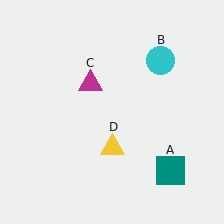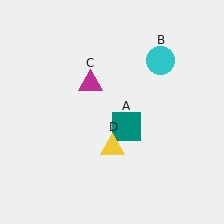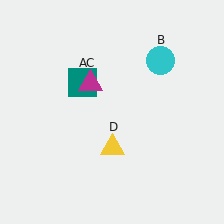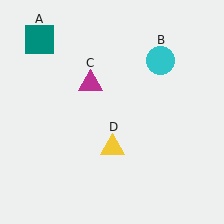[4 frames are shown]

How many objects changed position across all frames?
1 object changed position: teal square (object A).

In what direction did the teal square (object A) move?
The teal square (object A) moved up and to the left.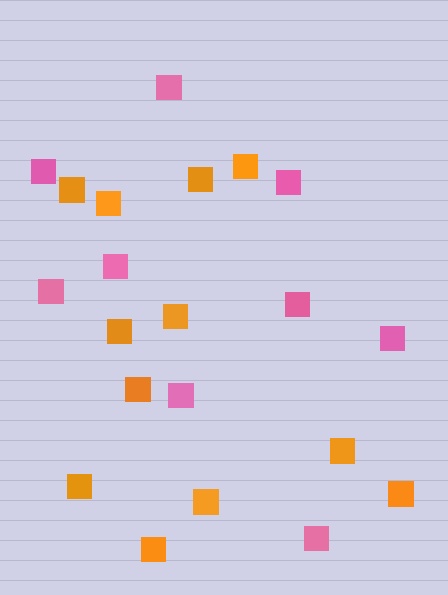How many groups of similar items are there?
There are 2 groups: one group of orange squares (12) and one group of pink squares (9).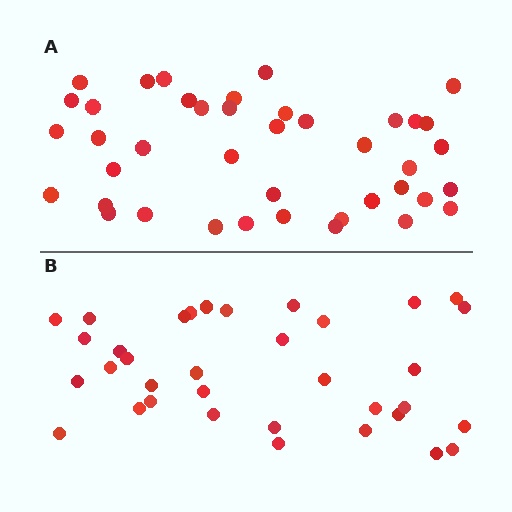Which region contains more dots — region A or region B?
Region A (the top region) has more dots.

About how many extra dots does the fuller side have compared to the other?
Region A has about 6 more dots than region B.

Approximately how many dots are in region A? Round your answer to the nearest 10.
About 40 dots. (The exact count is 41, which rounds to 40.)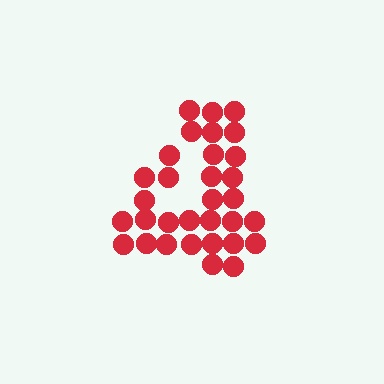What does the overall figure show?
The overall figure shows the digit 4.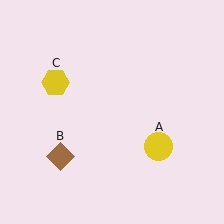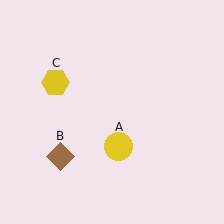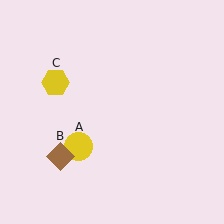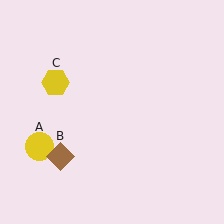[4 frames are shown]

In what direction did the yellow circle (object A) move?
The yellow circle (object A) moved left.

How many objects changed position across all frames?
1 object changed position: yellow circle (object A).